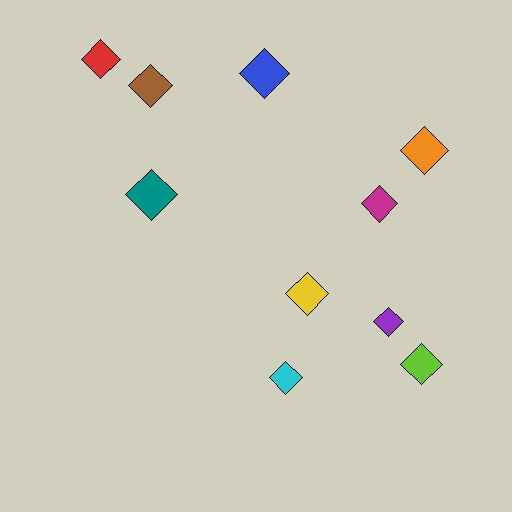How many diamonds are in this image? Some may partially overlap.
There are 10 diamonds.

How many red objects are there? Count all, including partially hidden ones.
There is 1 red object.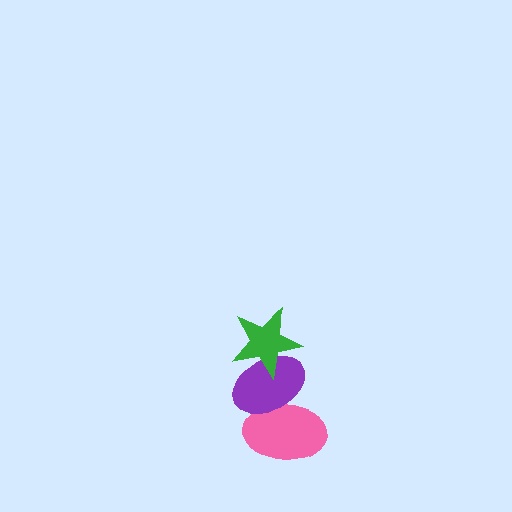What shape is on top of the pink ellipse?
The purple ellipse is on top of the pink ellipse.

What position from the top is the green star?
The green star is 1st from the top.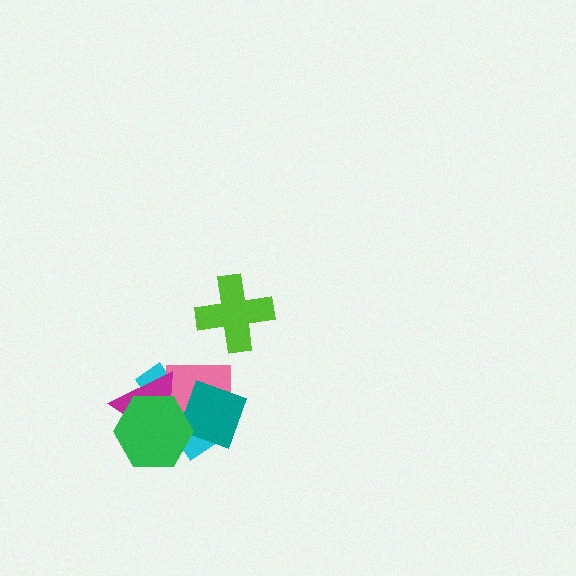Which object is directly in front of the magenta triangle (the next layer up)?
The teal diamond is directly in front of the magenta triangle.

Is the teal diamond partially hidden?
Yes, it is partially covered by another shape.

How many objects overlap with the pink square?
4 objects overlap with the pink square.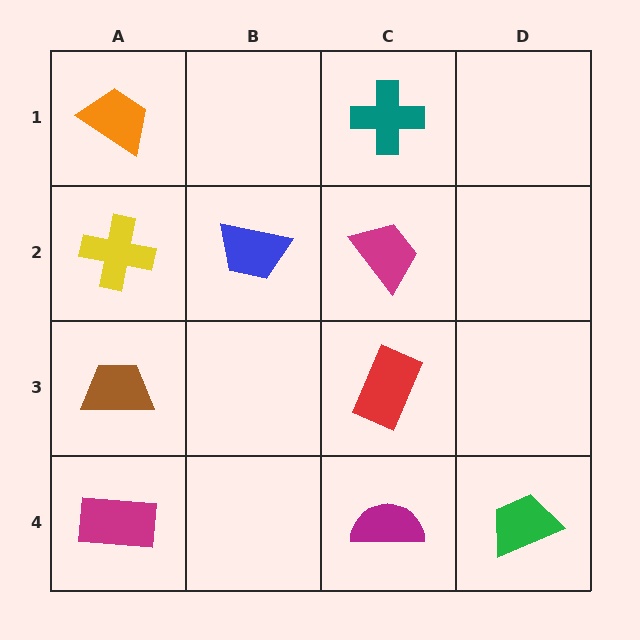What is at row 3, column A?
A brown trapezoid.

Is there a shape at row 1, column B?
No, that cell is empty.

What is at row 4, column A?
A magenta rectangle.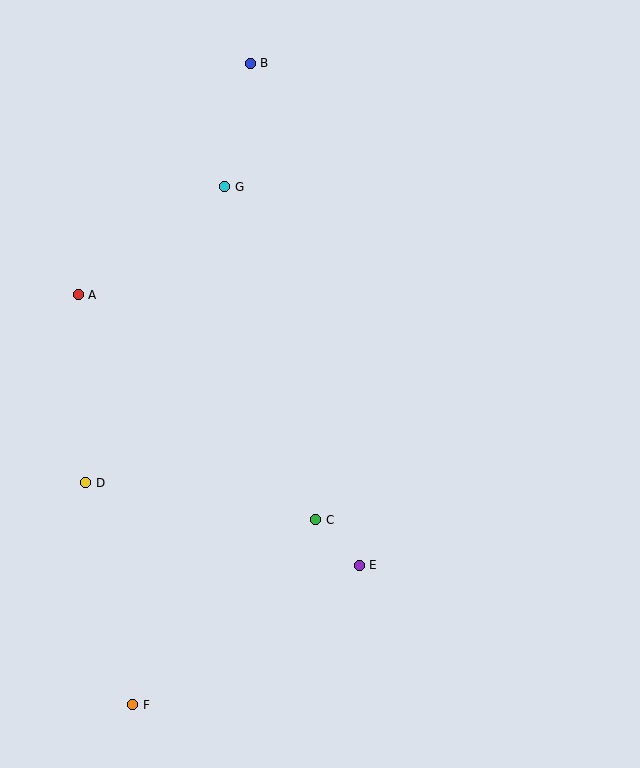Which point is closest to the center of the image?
Point C at (316, 520) is closest to the center.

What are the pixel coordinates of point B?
Point B is at (250, 63).